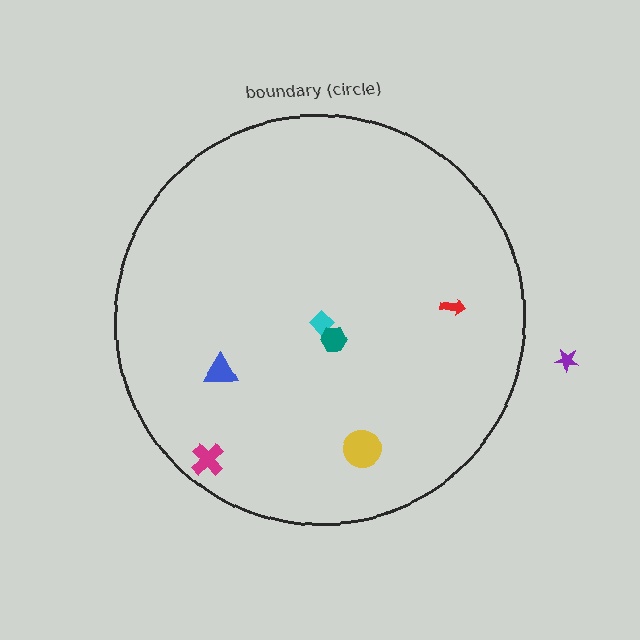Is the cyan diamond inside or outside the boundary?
Inside.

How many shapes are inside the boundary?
6 inside, 1 outside.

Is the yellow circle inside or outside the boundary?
Inside.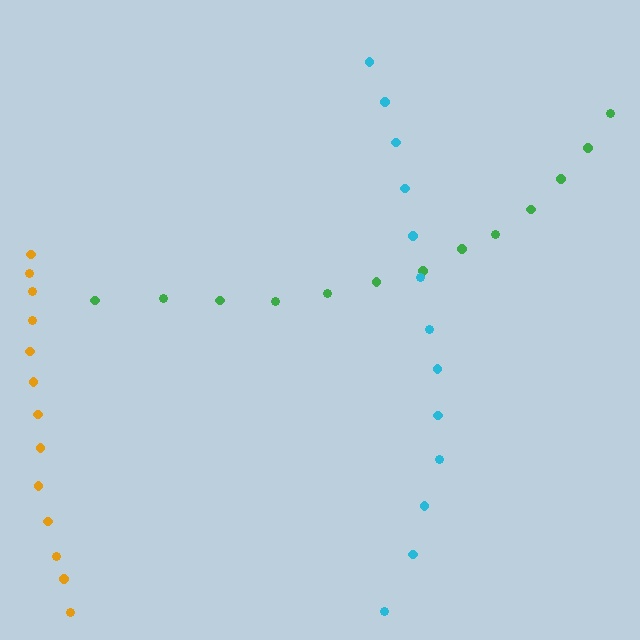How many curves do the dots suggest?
There are 3 distinct paths.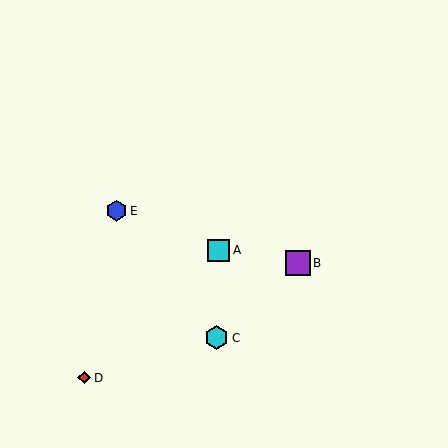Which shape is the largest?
The purple square (labeled B) is the largest.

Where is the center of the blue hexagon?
The center of the blue hexagon is at (116, 211).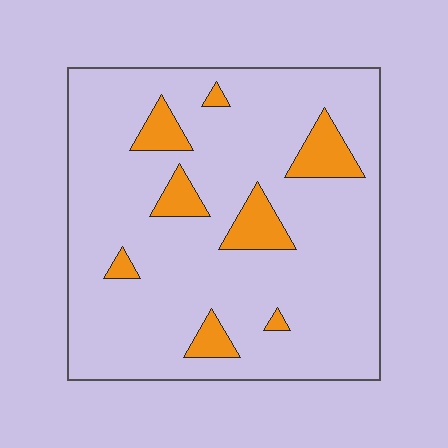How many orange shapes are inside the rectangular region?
8.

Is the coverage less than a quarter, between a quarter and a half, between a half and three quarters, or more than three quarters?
Less than a quarter.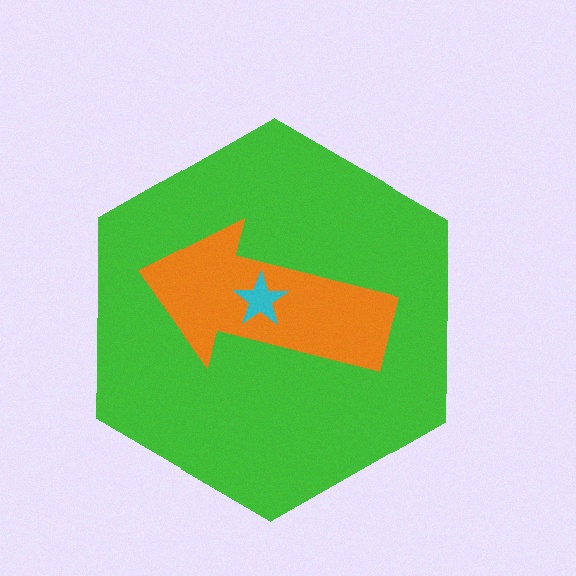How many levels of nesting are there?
3.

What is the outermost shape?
The green hexagon.